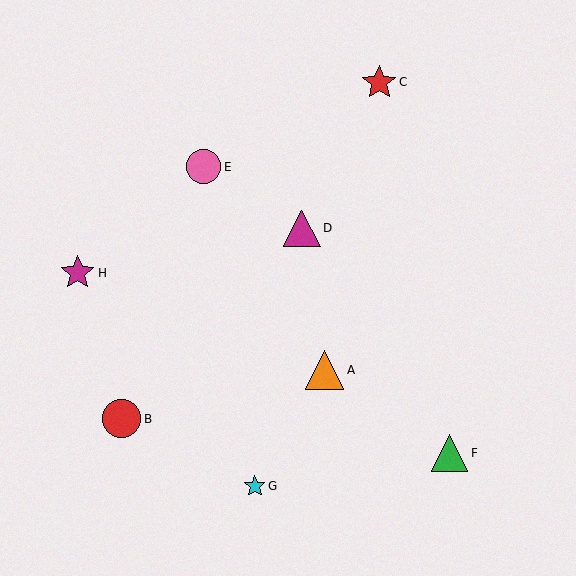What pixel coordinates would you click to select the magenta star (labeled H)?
Click at (78, 273) to select the magenta star H.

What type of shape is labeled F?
Shape F is a green triangle.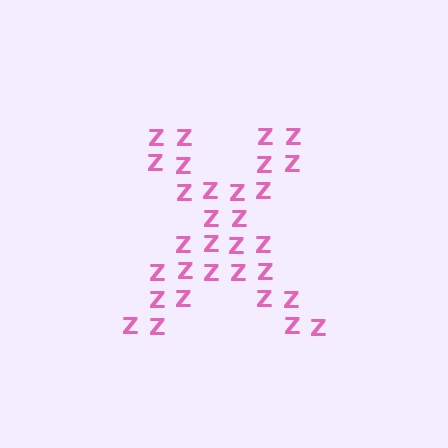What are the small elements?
The small elements are letter Z's.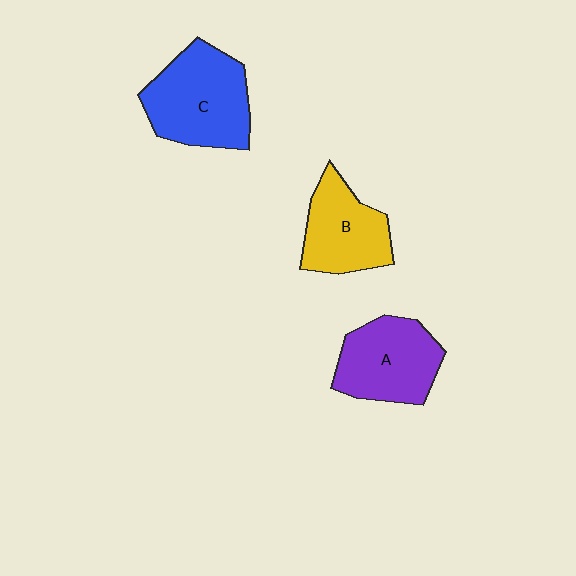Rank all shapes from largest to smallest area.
From largest to smallest: C (blue), A (purple), B (yellow).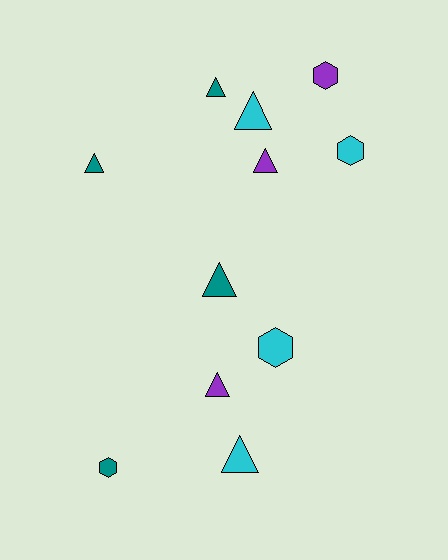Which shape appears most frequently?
Triangle, with 7 objects.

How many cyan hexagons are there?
There are 2 cyan hexagons.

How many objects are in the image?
There are 11 objects.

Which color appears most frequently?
Cyan, with 4 objects.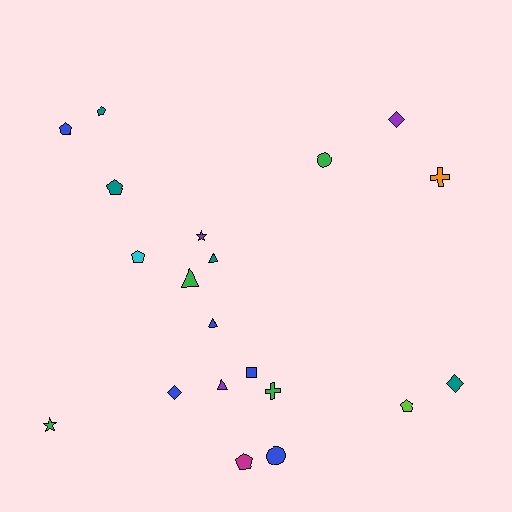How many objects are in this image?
There are 20 objects.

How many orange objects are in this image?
There is 1 orange object.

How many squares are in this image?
There is 1 square.